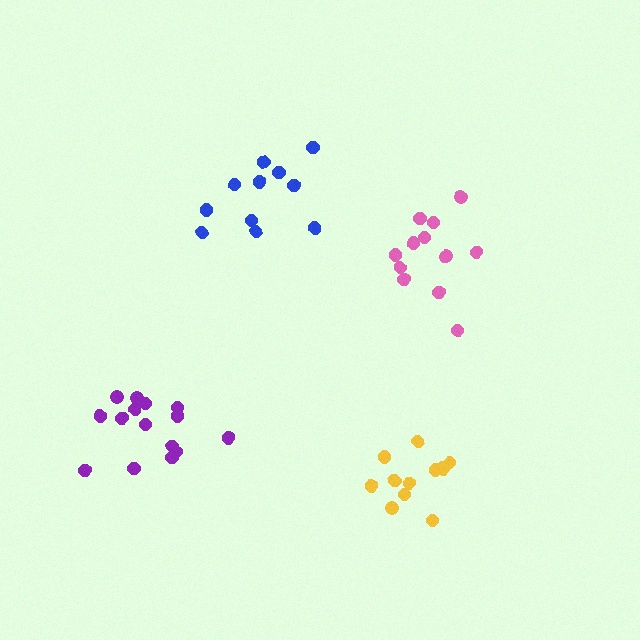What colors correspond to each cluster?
The clusters are colored: blue, purple, yellow, pink.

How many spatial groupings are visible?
There are 4 spatial groupings.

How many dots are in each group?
Group 1: 11 dots, Group 2: 15 dots, Group 3: 12 dots, Group 4: 12 dots (50 total).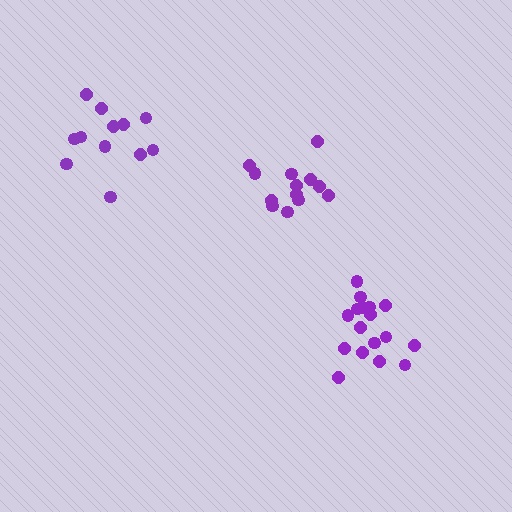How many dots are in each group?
Group 1: 13 dots, Group 2: 12 dots, Group 3: 17 dots (42 total).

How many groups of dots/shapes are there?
There are 3 groups.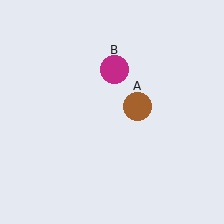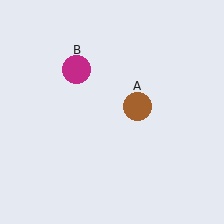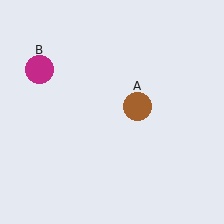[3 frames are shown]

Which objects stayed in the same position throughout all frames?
Brown circle (object A) remained stationary.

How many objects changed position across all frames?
1 object changed position: magenta circle (object B).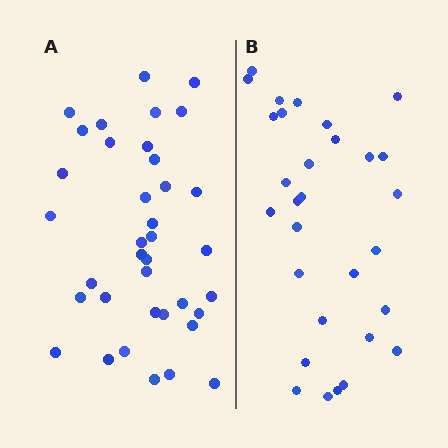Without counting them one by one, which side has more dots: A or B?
Region A (the left region) has more dots.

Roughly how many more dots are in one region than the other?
Region A has roughly 8 or so more dots than region B.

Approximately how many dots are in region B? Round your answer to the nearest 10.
About 30 dots.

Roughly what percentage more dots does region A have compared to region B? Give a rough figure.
About 25% more.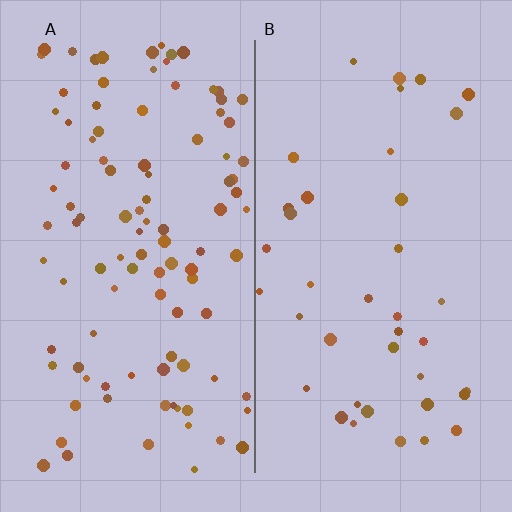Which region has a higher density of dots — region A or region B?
A (the left).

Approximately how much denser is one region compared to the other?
Approximately 2.7× — region A over region B.